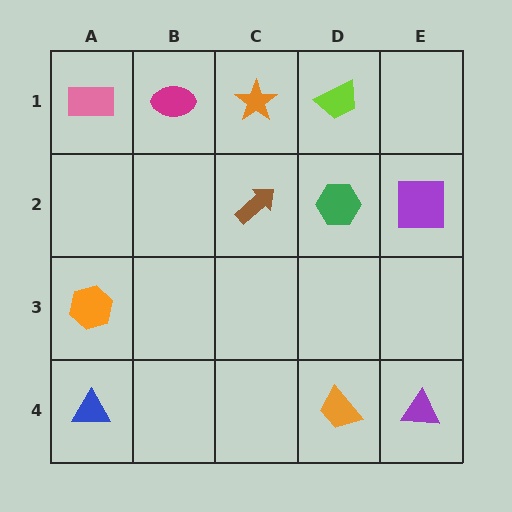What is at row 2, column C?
A brown arrow.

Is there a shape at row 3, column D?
No, that cell is empty.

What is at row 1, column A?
A pink rectangle.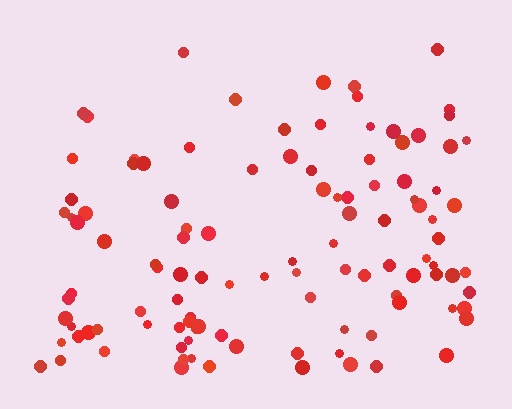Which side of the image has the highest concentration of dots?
The bottom.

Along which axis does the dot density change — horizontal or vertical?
Vertical.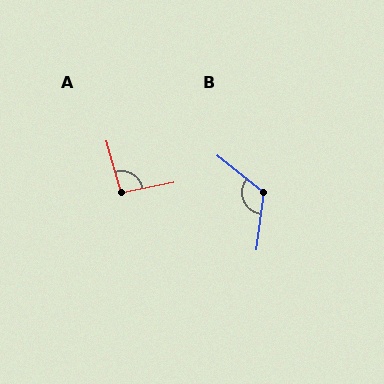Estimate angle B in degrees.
Approximately 121 degrees.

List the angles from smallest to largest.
A (95°), B (121°).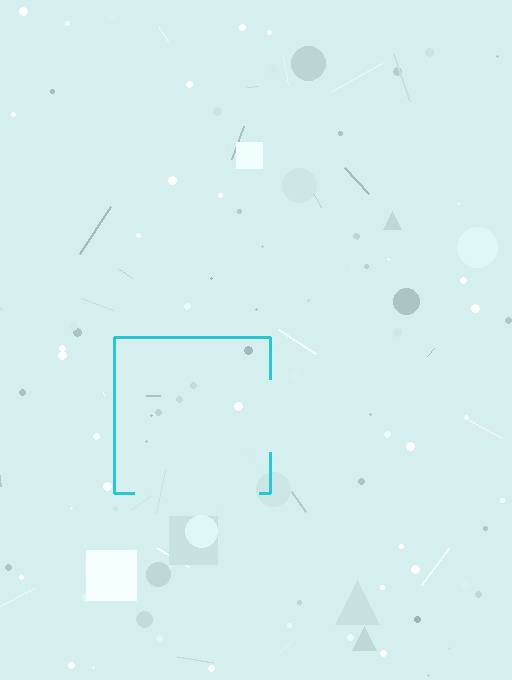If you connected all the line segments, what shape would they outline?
They would outline a square.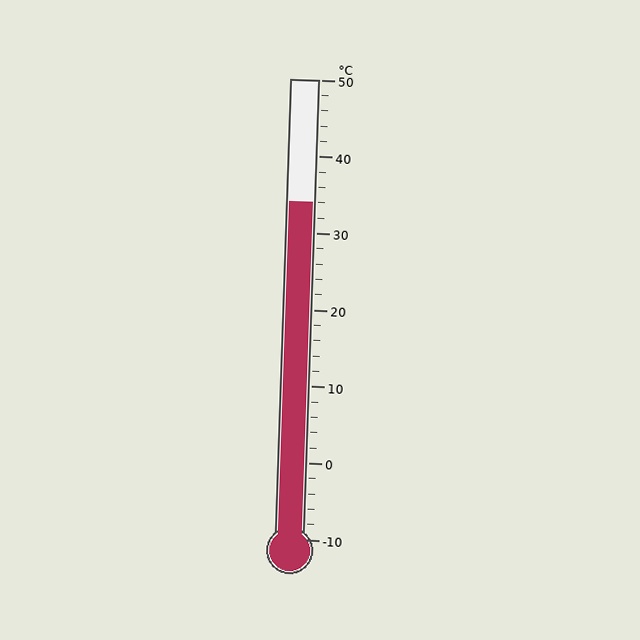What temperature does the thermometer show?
The thermometer shows approximately 34°C.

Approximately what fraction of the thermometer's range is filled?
The thermometer is filled to approximately 75% of its range.